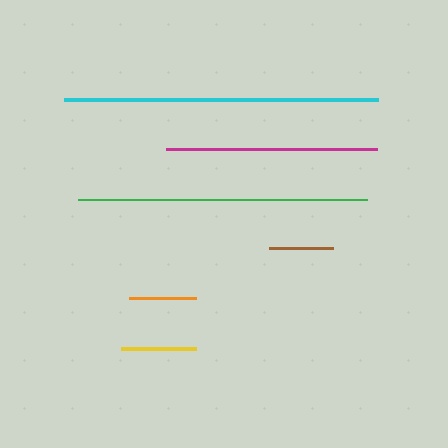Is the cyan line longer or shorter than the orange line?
The cyan line is longer than the orange line.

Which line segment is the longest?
The cyan line is the longest at approximately 314 pixels.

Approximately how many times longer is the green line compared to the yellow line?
The green line is approximately 3.8 times the length of the yellow line.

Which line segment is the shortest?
The brown line is the shortest at approximately 64 pixels.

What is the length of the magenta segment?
The magenta segment is approximately 212 pixels long.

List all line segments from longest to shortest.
From longest to shortest: cyan, green, magenta, yellow, orange, brown.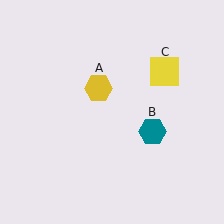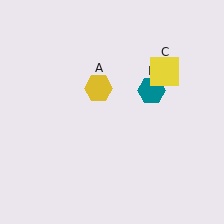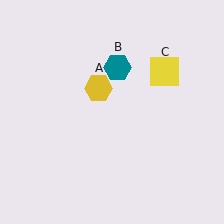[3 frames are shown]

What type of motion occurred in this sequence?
The teal hexagon (object B) rotated counterclockwise around the center of the scene.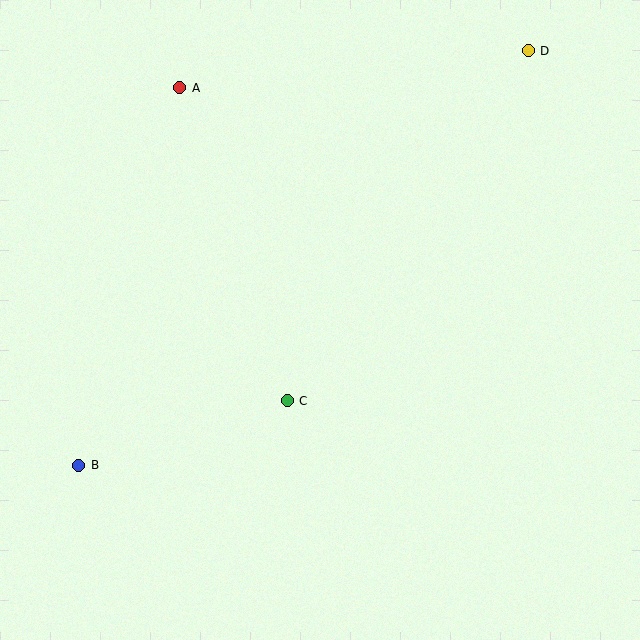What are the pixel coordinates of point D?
Point D is at (528, 51).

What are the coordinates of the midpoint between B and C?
The midpoint between B and C is at (183, 433).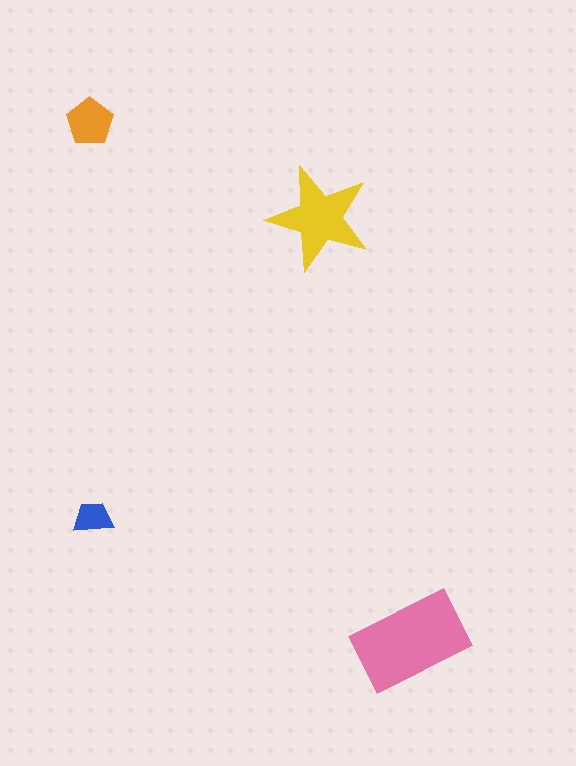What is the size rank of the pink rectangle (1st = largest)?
1st.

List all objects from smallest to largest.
The blue trapezoid, the orange pentagon, the yellow star, the pink rectangle.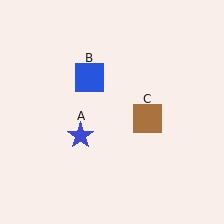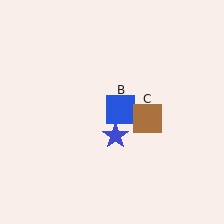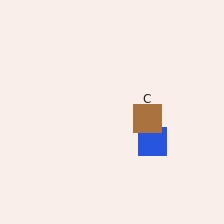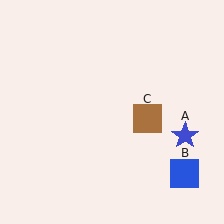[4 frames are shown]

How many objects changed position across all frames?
2 objects changed position: blue star (object A), blue square (object B).